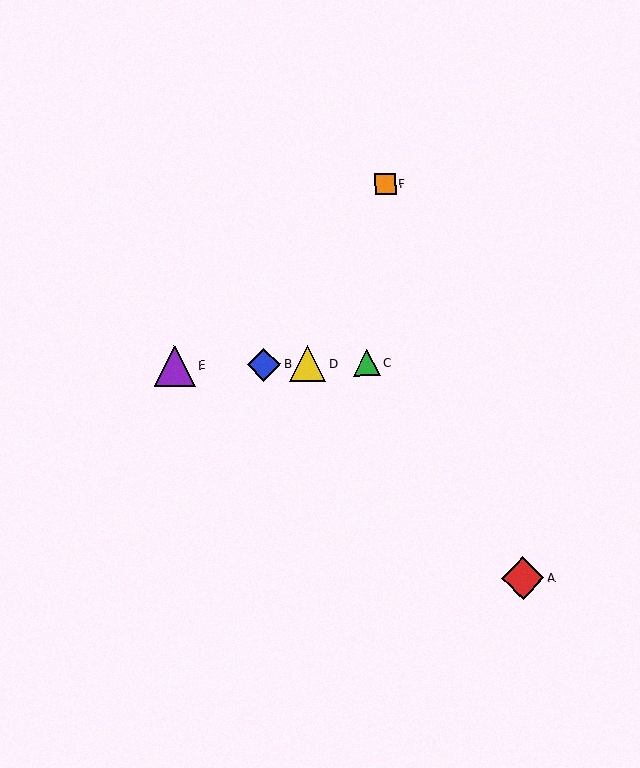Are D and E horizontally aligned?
Yes, both are at y≈364.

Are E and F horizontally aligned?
No, E is at y≈366 and F is at y≈184.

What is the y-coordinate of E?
Object E is at y≈366.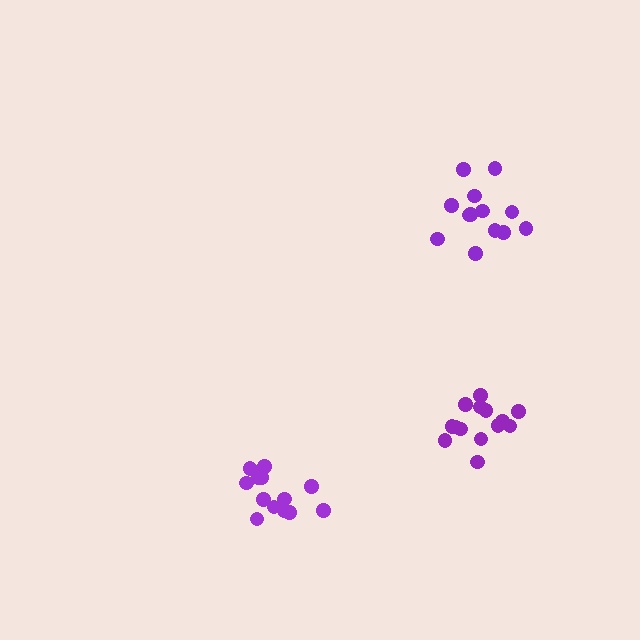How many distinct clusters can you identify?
There are 3 distinct clusters.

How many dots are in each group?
Group 1: 14 dots, Group 2: 13 dots, Group 3: 14 dots (41 total).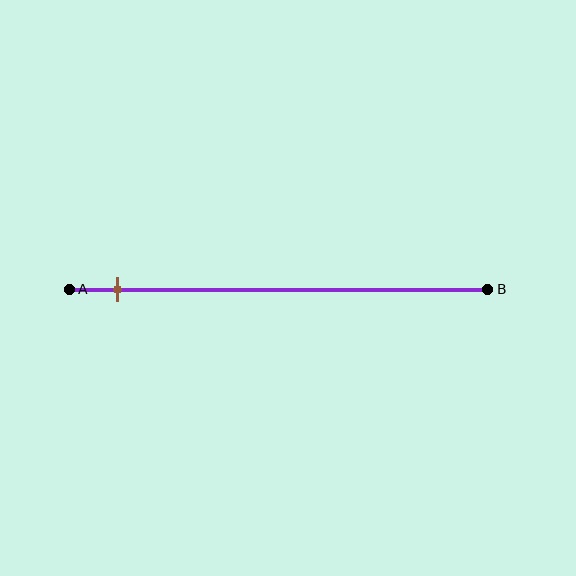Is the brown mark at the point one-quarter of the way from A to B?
No, the mark is at about 10% from A, not at the 25% one-quarter point.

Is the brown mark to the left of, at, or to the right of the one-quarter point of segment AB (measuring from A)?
The brown mark is to the left of the one-quarter point of segment AB.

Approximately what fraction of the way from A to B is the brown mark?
The brown mark is approximately 10% of the way from A to B.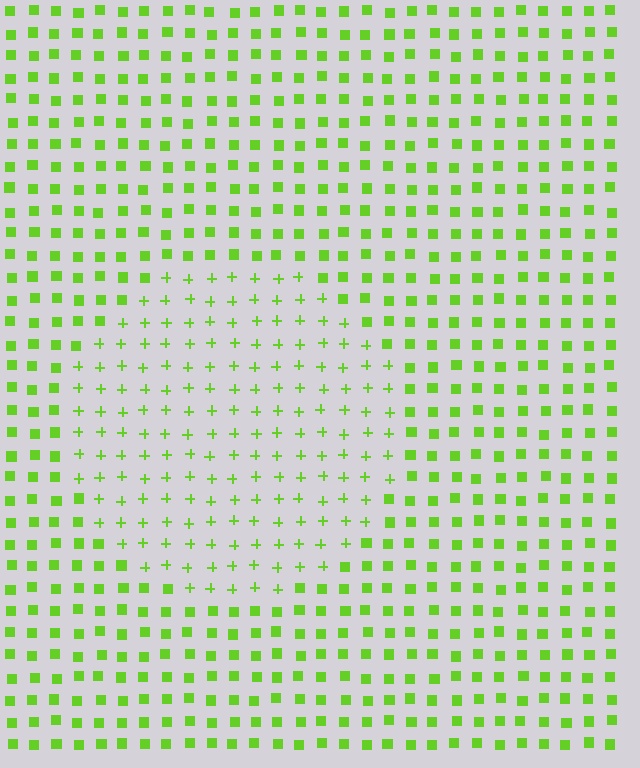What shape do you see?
I see a circle.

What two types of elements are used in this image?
The image uses plus signs inside the circle region and squares outside it.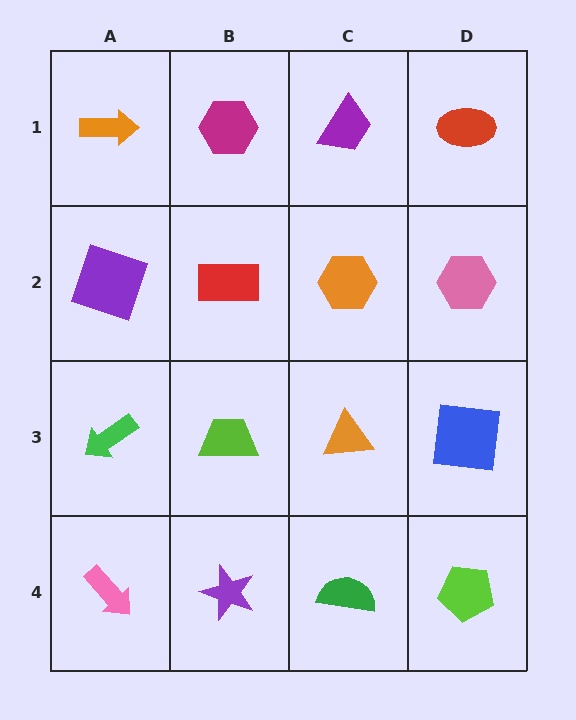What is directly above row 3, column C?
An orange hexagon.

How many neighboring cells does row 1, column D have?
2.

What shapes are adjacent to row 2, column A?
An orange arrow (row 1, column A), a green arrow (row 3, column A), a red rectangle (row 2, column B).